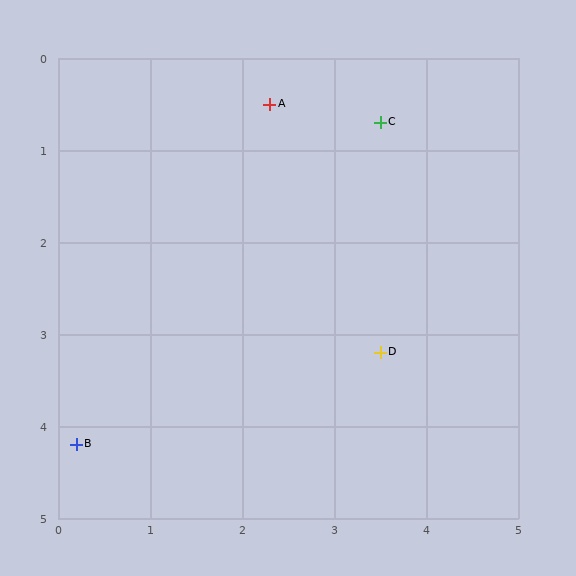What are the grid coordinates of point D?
Point D is at approximately (3.5, 3.2).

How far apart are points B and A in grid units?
Points B and A are about 4.3 grid units apart.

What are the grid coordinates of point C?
Point C is at approximately (3.5, 0.7).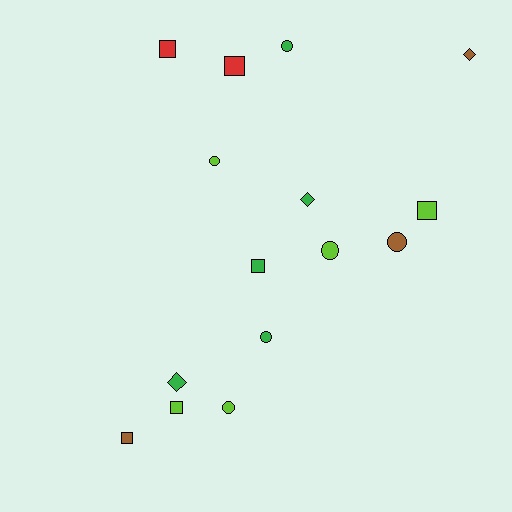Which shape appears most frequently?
Circle, with 6 objects.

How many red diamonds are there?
There are no red diamonds.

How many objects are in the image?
There are 15 objects.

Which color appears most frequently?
Green, with 5 objects.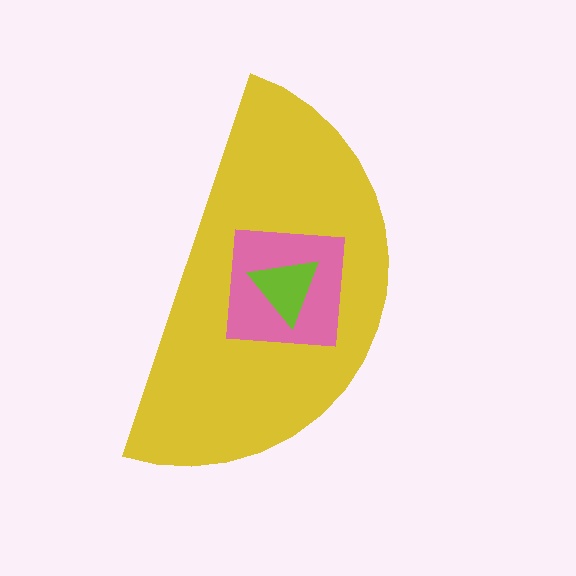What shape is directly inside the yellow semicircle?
The pink square.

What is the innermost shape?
The lime triangle.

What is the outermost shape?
The yellow semicircle.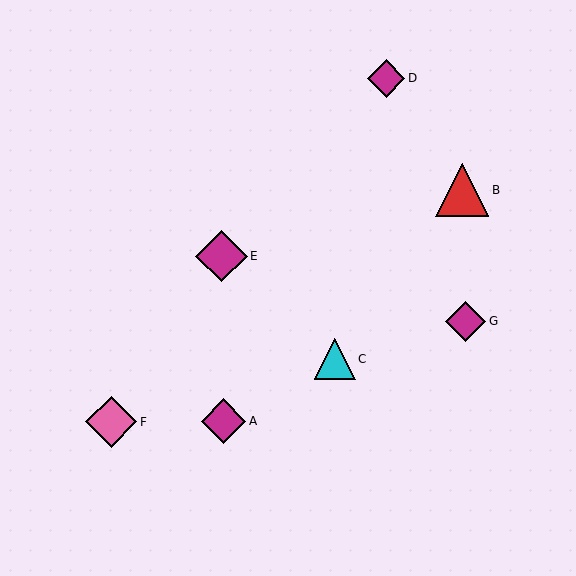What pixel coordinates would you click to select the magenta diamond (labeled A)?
Click at (224, 421) to select the magenta diamond A.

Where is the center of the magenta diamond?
The center of the magenta diamond is at (386, 78).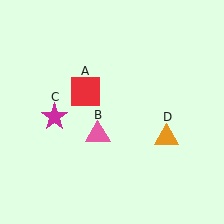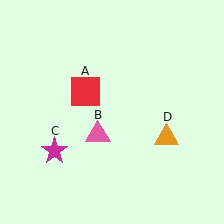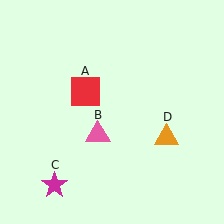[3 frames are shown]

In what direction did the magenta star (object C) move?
The magenta star (object C) moved down.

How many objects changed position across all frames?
1 object changed position: magenta star (object C).